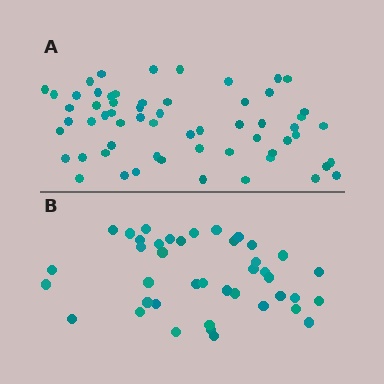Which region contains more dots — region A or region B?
Region A (the top region) has more dots.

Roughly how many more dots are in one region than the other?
Region A has approximately 20 more dots than region B.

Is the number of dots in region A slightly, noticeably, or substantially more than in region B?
Region A has substantially more. The ratio is roughly 1.5 to 1.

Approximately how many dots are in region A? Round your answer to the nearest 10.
About 60 dots.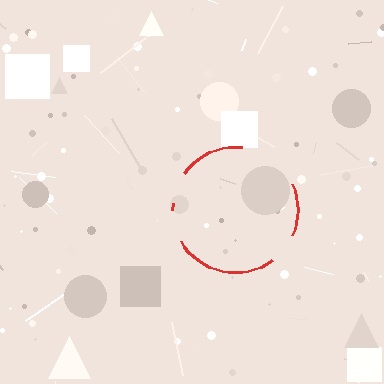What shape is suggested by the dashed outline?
The dashed outline suggests a circle.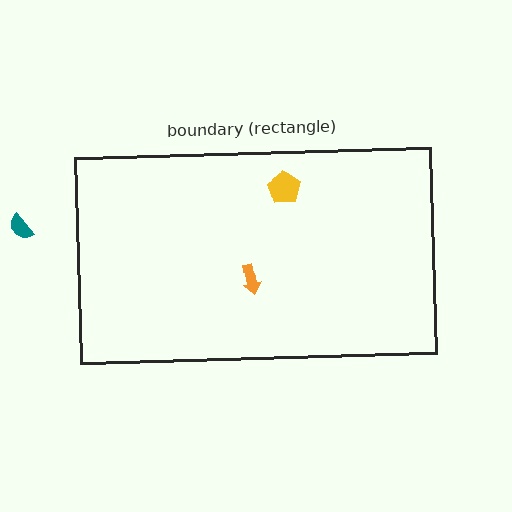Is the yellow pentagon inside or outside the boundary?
Inside.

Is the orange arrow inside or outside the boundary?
Inside.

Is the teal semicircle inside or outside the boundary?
Outside.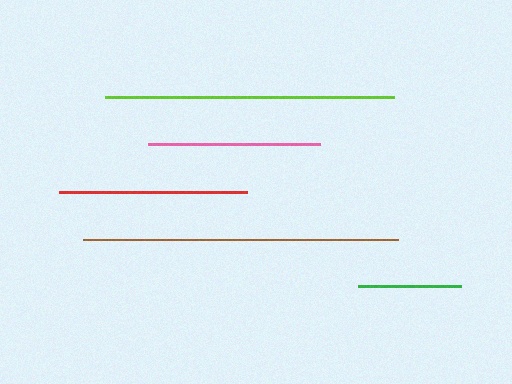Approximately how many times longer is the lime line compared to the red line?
The lime line is approximately 1.5 times the length of the red line.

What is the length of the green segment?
The green segment is approximately 102 pixels long.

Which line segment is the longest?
The brown line is the longest at approximately 315 pixels.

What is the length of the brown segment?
The brown segment is approximately 315 pixels long.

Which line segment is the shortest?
The green line is the shortest at approximately 102 pixels.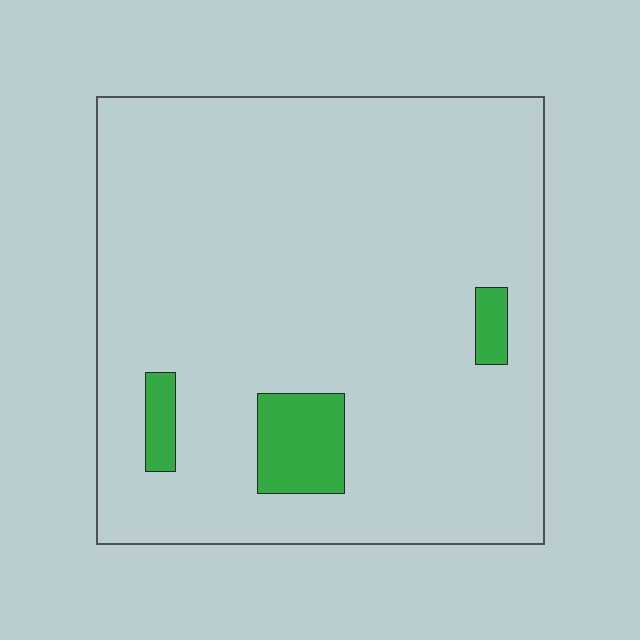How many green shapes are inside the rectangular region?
3.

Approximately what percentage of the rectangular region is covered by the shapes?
Approximately 5%.